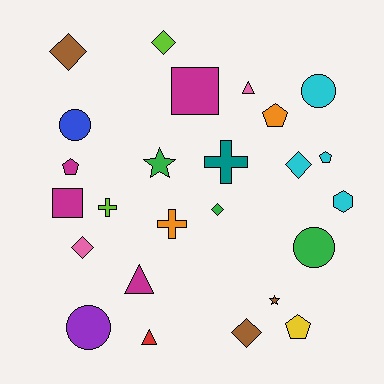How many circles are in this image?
There are 4 circles.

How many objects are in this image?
There are 25 objects.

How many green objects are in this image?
There are 3 green objects.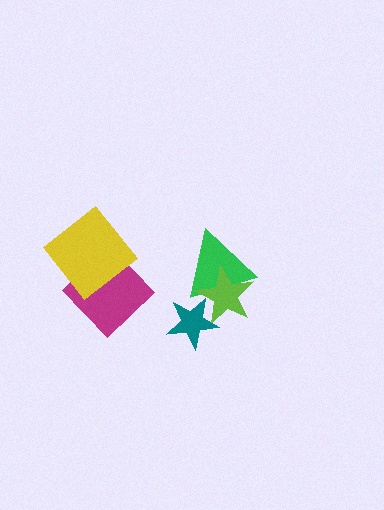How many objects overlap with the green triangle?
2 objects overlap with the green triangle.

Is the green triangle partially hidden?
Yes, it is partially covered by another shape.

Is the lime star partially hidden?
Yes, it is partially covered by another shape.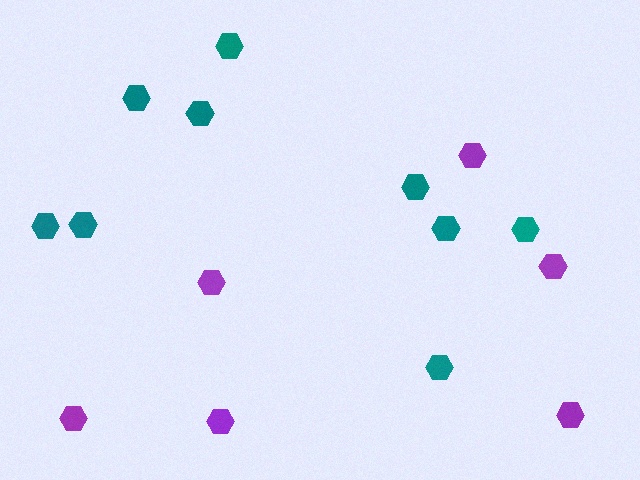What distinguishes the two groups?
There are 2 groups: one group of teal hexagons (9) and one group of purple hexagons (6).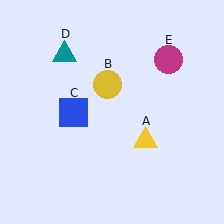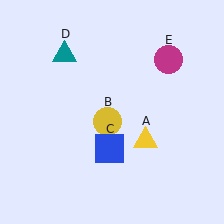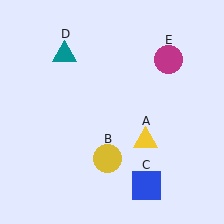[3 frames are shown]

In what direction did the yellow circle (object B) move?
The yellow circle (object B) moved down.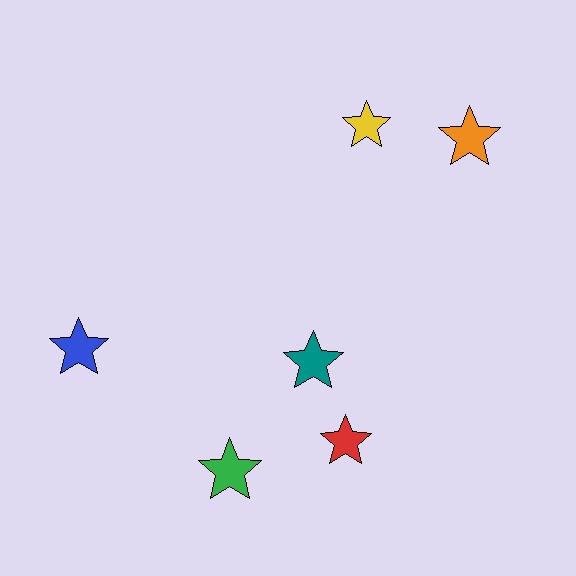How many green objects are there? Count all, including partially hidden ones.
There is 1 green object.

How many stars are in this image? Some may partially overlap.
There are 6 stars.